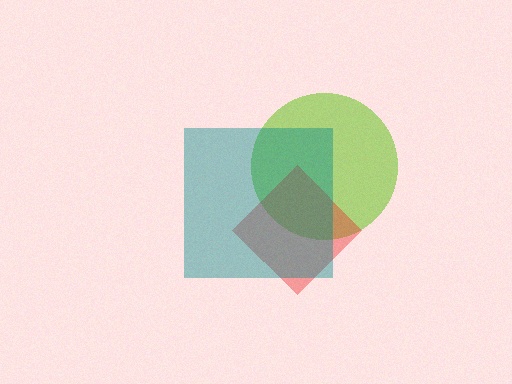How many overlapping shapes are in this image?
There are 3 overlapping shapes in the image.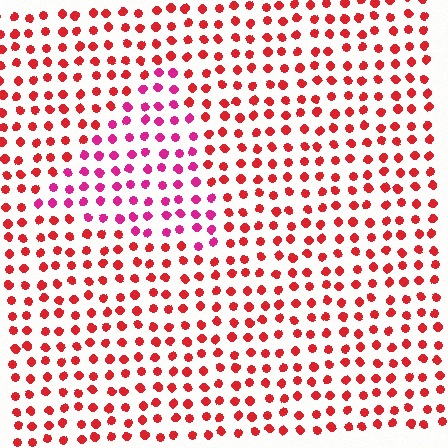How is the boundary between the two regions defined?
The boundary is defined purely by a slight shift in hue (about 34 degrees). Spacing, size, and orientation are identical on both sides.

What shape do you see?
I see a triangle.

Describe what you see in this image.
The image is filled with small red elements in a uniform arrangement. A triangle-shaped region is visible where the elements are tinted to a slightly different hue, forming a subtle color boundary.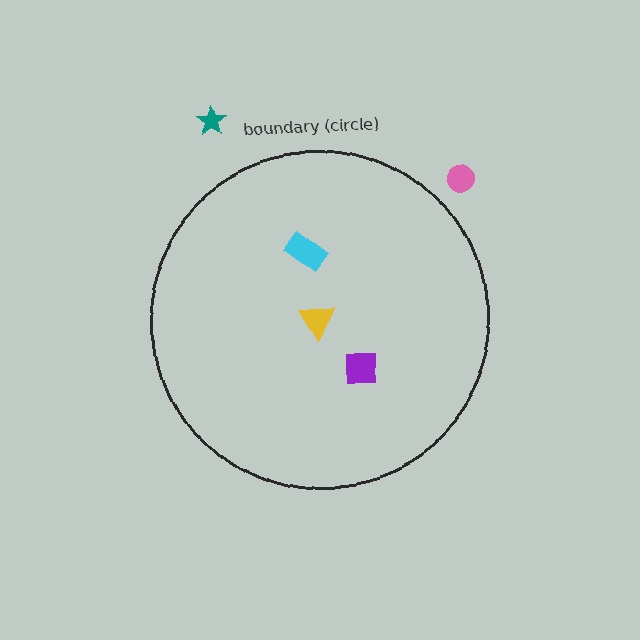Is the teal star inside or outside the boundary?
Outside.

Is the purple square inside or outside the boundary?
Inside.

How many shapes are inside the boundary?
3 inside, 2 outside.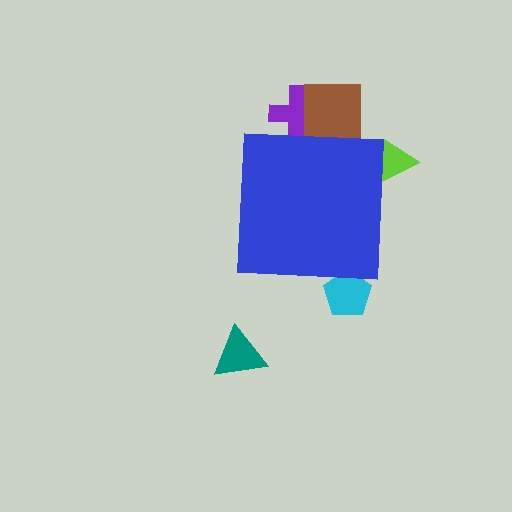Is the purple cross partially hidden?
Yes, the purple cross is partially hidden behind the blue square.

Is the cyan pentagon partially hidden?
Yes, the cyan pentagon is partially hidden behind the blue square.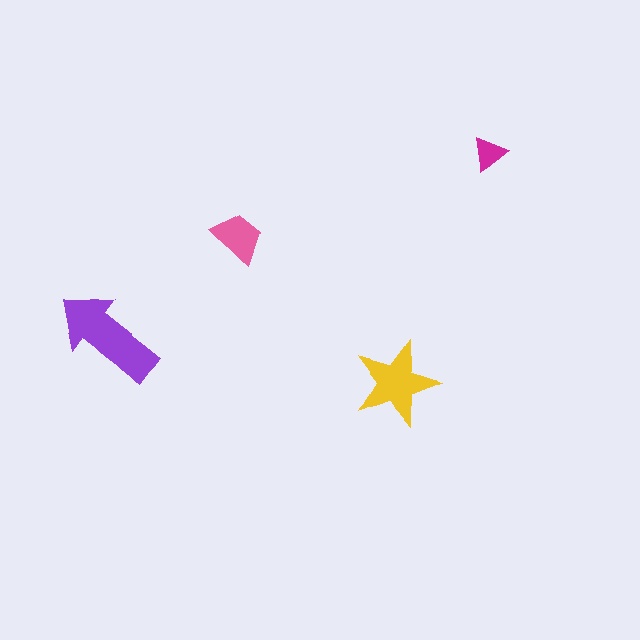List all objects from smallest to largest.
The magenta triangle, the pink trapezoid, the yellow star, the purple arrow.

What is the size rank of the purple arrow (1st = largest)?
1st.